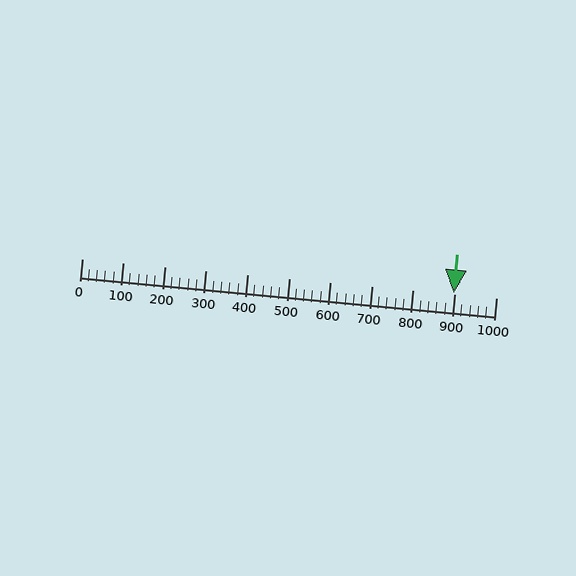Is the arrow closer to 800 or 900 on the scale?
The arrow is closer to 900.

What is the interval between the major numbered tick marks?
The major tick marks are spaced 100 units apart.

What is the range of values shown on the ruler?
The ruler shows values from 0 to 1000.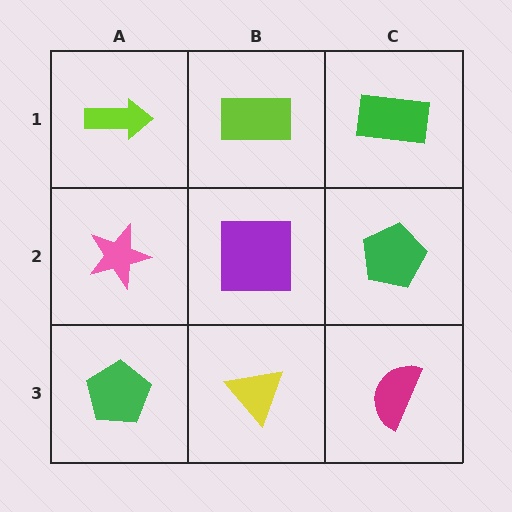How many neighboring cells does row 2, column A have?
3.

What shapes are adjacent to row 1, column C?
A green pentagon (row 2, column C), a lime rectangle (row 1, column B).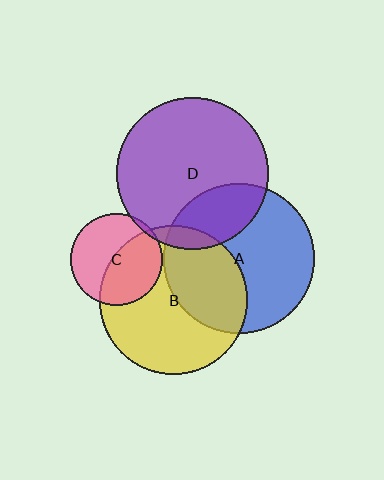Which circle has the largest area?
Circle D (purple).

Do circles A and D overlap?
Yes.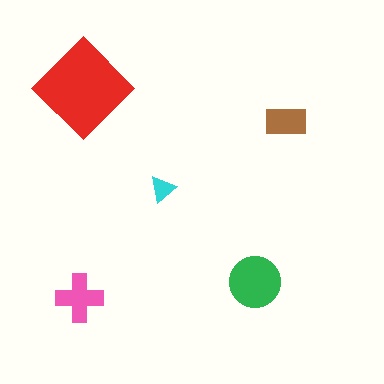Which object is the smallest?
The cyan triangle.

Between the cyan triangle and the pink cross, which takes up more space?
The pink cross.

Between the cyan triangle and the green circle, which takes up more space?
The green circle.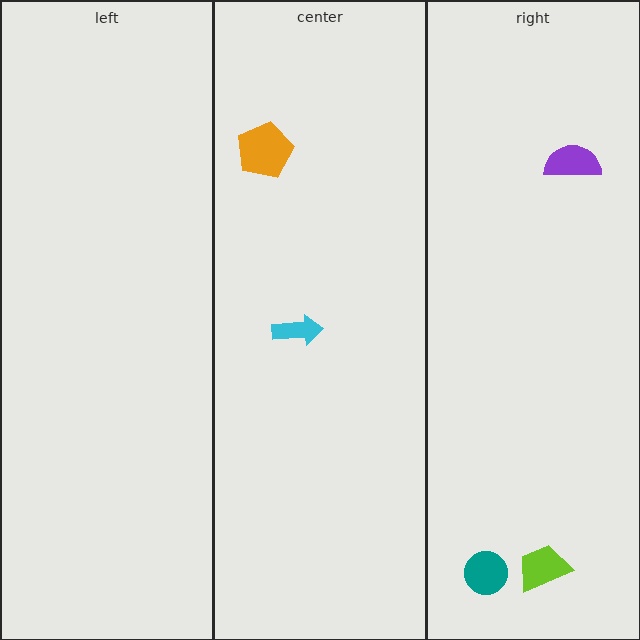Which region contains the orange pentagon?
The center region.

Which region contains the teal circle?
The right region.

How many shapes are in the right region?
3.